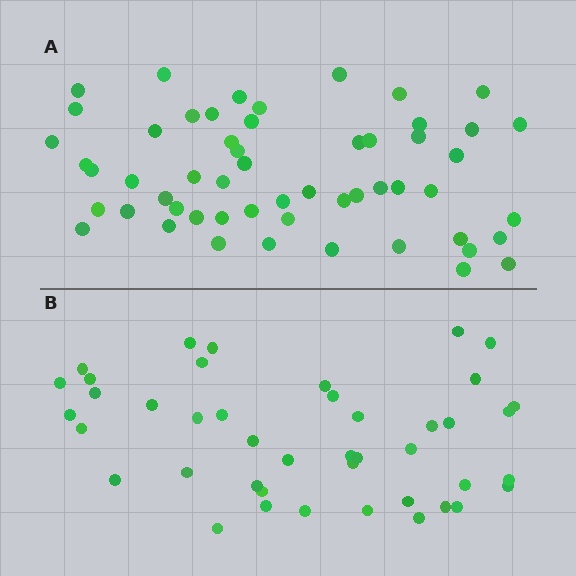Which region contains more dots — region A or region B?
Region A (the top region) has more dots.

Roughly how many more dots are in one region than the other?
Region A has roughly 12 or so more dots than region B.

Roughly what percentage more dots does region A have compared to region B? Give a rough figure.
About 30% more.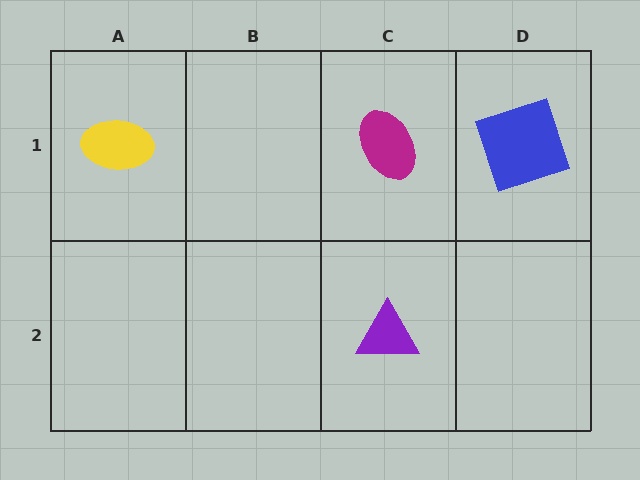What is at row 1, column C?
A magenta ellipse.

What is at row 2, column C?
A purple triangle.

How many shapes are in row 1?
3 shapes.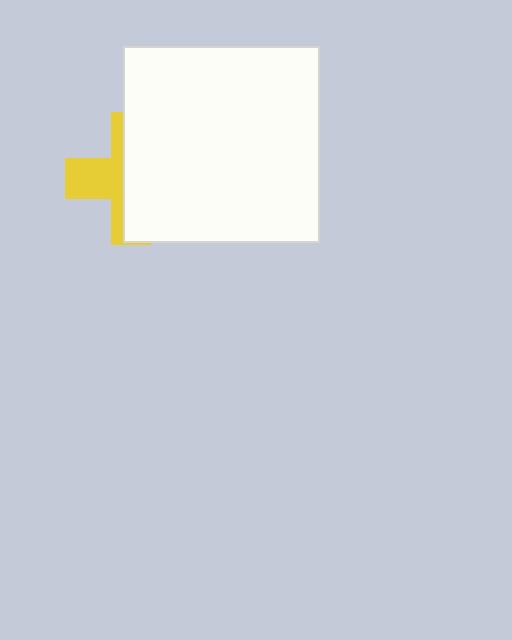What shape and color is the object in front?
The object in front is a white square.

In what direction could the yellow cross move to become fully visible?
The yellow cross could move left. That would shift it out from behind the white square entirely.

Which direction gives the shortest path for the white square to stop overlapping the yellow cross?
Moving right gives the shortest separation.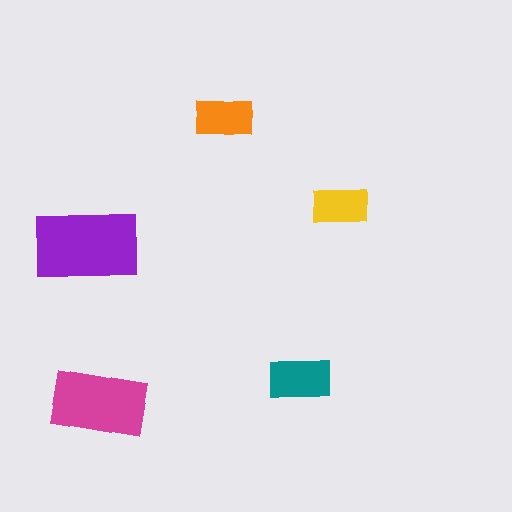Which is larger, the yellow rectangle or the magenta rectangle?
The magenta one.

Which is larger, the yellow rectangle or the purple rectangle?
The purple one.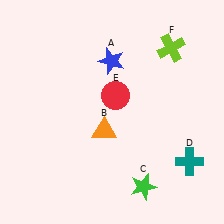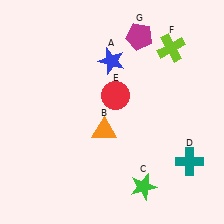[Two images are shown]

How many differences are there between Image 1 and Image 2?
There is 1 difference between the two images.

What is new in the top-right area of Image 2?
A magenta pentagon (G) was added in the top-right area of Image 2.